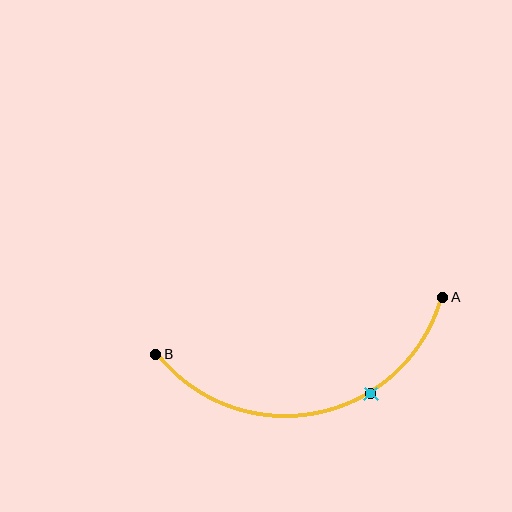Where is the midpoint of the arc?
The arc midpoint is the point on the curve farthest from the straight line joining A and B. It sits below that line.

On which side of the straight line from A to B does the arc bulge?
The arc bulges below the straight line connecting A and B.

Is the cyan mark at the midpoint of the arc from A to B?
No. The cyan mark lies on the arc but is closer to endpoint A. The arc midpoint would be at the point on the curve equidistant along the arc from both A and B.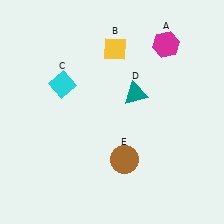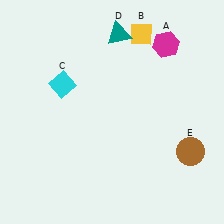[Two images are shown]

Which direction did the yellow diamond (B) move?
The yellow diamond (B) moved right.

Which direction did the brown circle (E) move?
The brown circle (E) moved right.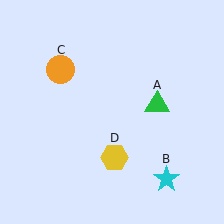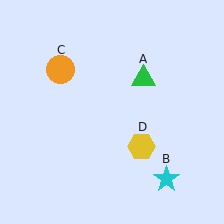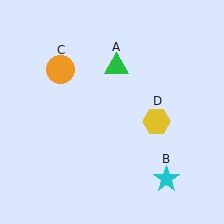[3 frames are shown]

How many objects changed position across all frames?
2 objects changed position: green triangle (object A), yellow hexagon (object D).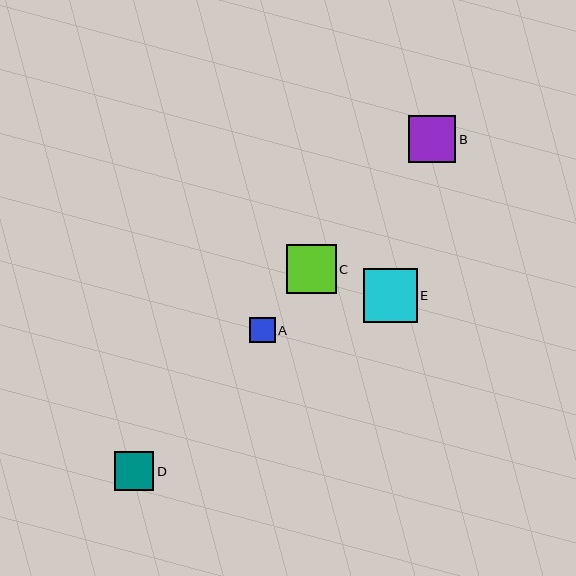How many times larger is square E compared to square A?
Square E is approximately 2.1 times the size of square A.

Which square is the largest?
Square E is the largest with a size of approximately 54 pixels.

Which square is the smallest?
Square A is the smallest with a size of approximately 25 pixels.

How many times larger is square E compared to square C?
Square E is approximately 1.1 times the size of square C.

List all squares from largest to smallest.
From largest to smallest: E, C, B, D, A.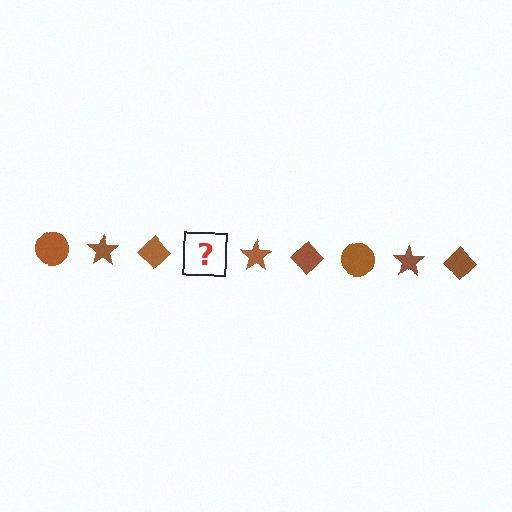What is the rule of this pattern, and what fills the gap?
The rule is that the pattern cycles through circle, star, diamond shapes in brown. The gap should be filled with a brown circle.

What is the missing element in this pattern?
The missing element is a brown circle.